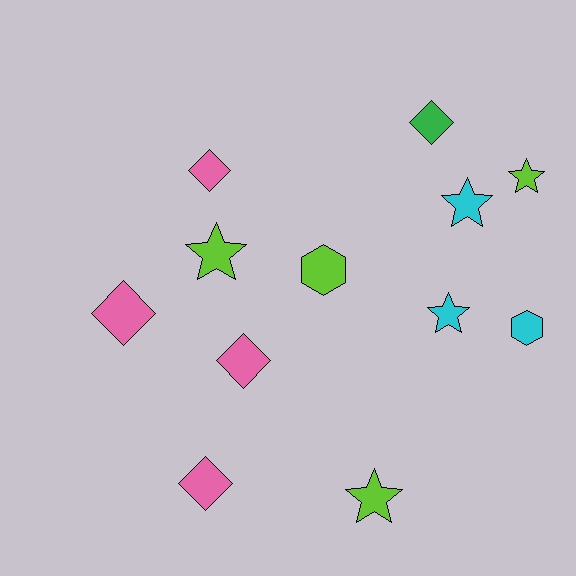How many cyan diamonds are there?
There are no cyan diamonds.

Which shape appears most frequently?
Diamond, with 5 objects.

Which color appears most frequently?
Lime, with 4 objects.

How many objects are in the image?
There are 12 objects.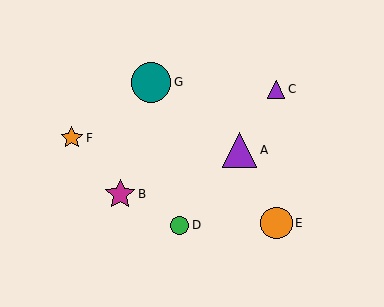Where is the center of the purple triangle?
The center of the purple triangle is at (276, 89).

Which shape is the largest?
The teal circle (labeled G) is the largest.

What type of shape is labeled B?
Shape B is a magenta star.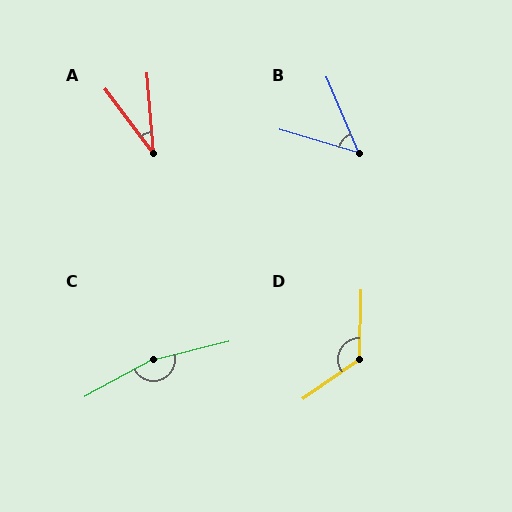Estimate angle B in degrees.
Approximately 51 degrees.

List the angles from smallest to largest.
A (32°), B (51°), D (126°), C (165°).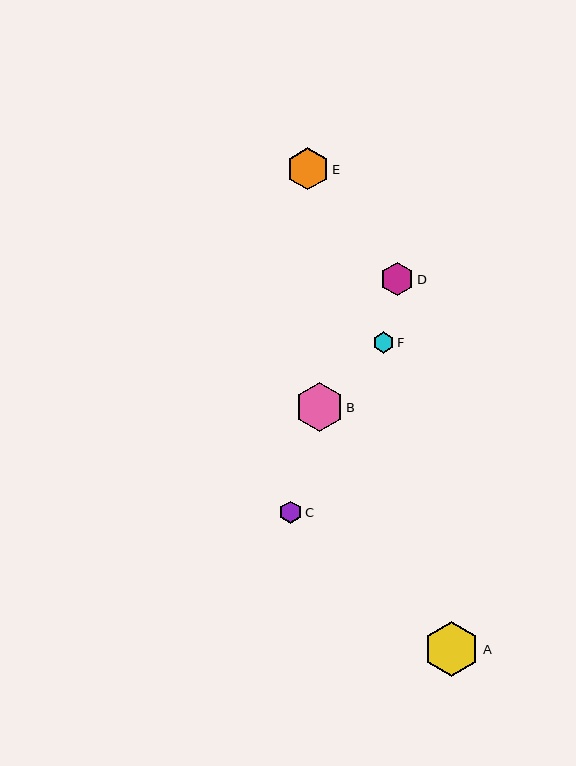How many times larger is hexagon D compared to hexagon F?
Hexagon D is approximately 1.6 times the size of hexagon F.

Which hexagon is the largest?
Hexagon A is the largest with a size of approximately 55 pixels.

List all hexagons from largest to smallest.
From largest to smallest: A, B, E, D, C, F.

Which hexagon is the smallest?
Hexagon F is the smallest with a size of approximately 21 pixels.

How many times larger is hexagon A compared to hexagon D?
Hexagon A is approximately 1.6 times the size of hexagon D.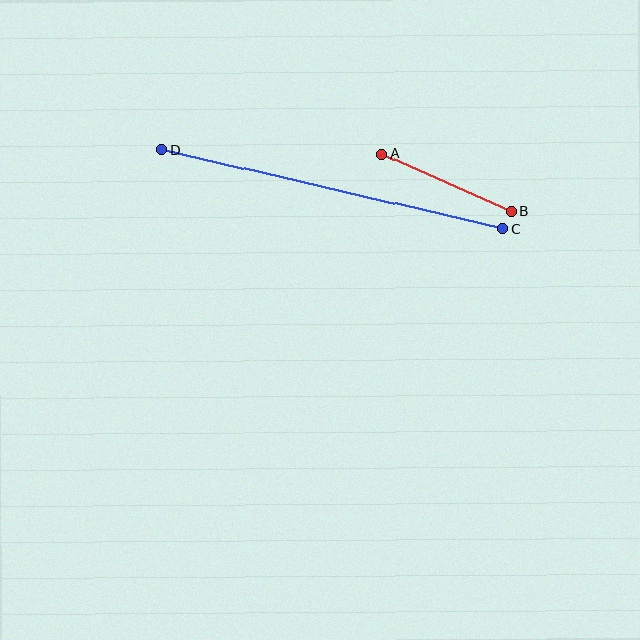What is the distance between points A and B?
The distance is approximately 142 pixels.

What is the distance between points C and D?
The distance is approximately 351 pixels.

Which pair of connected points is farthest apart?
Points C and D are farthest apart.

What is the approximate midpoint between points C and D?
The midpoint is at approximately (332, 189) pixels.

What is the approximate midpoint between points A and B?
The midpoint is at approximately (446, 182) pixels.